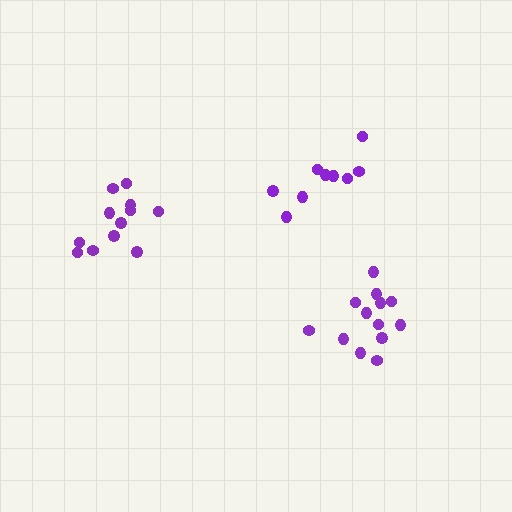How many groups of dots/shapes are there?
There are 3 groups.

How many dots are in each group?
Group 1: 9 dots, Group 2: 13 dots, Group 3: 12 dots (34 total).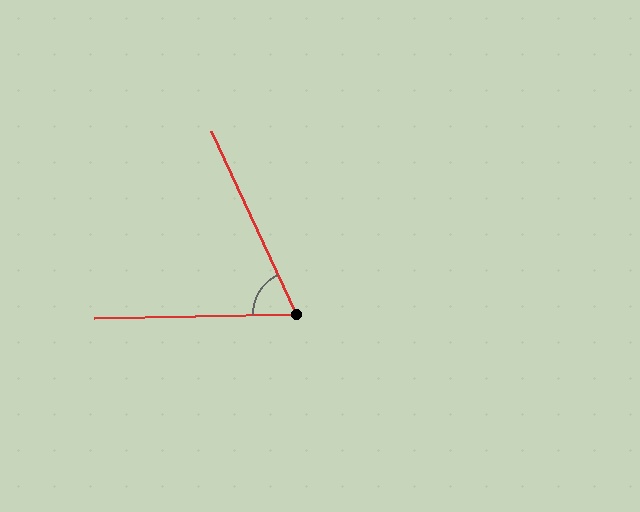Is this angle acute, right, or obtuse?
It is acute.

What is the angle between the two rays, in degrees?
Approximately 66 degrees.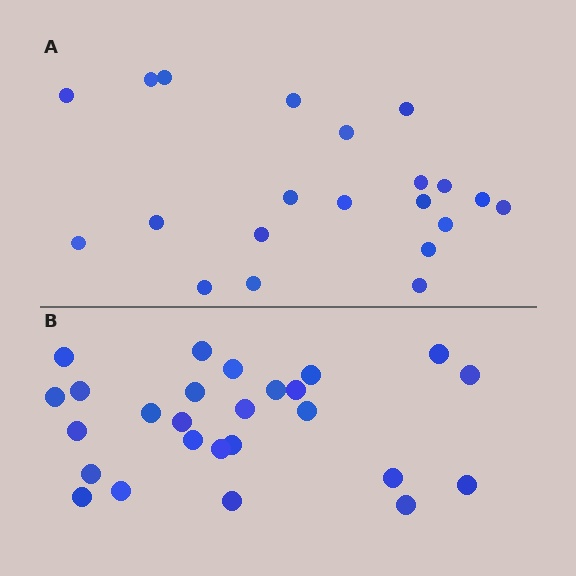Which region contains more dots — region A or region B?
Region B (the bottom region) has more dots.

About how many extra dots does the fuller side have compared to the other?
Region B has about 5 more dots than region A.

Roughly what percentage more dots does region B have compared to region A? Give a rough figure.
About 25% more.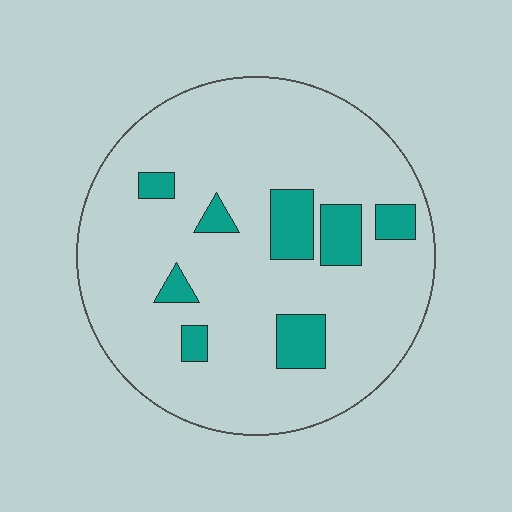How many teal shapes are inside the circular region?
8.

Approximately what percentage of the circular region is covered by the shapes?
Approximately 15%.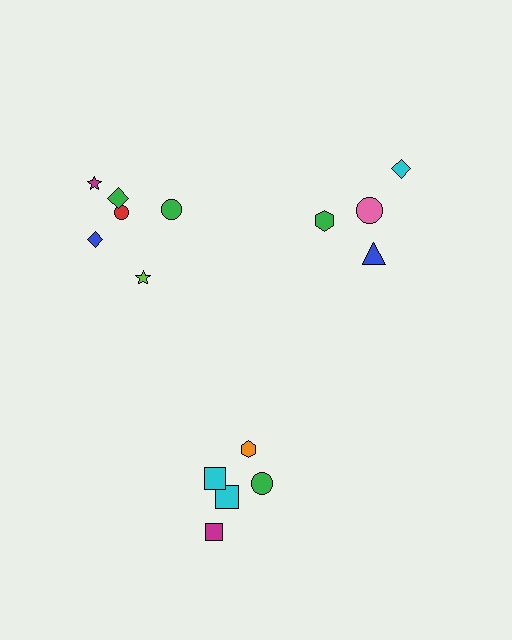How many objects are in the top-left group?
There are 6 objects.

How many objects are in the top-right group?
There are 4 objects.